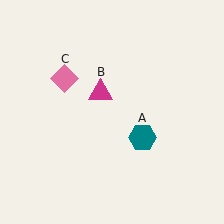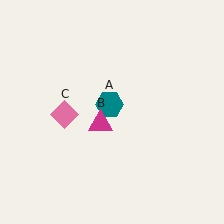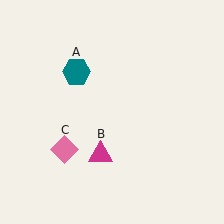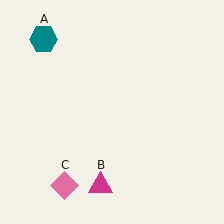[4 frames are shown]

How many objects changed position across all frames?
3 objects changed position: teal hexagon (object A), magenta triangle (object B), pink diamond (object C).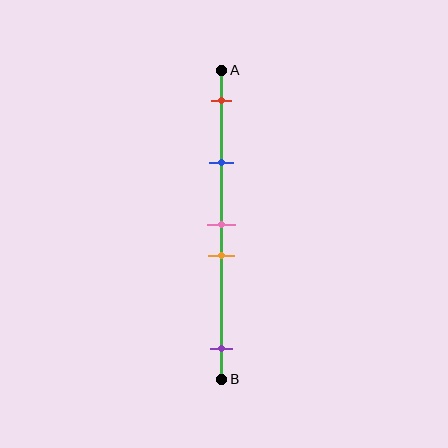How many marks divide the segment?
There are 5 marks dividing the segment.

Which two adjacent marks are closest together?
The pink and orange marks are the closest adjacent pair.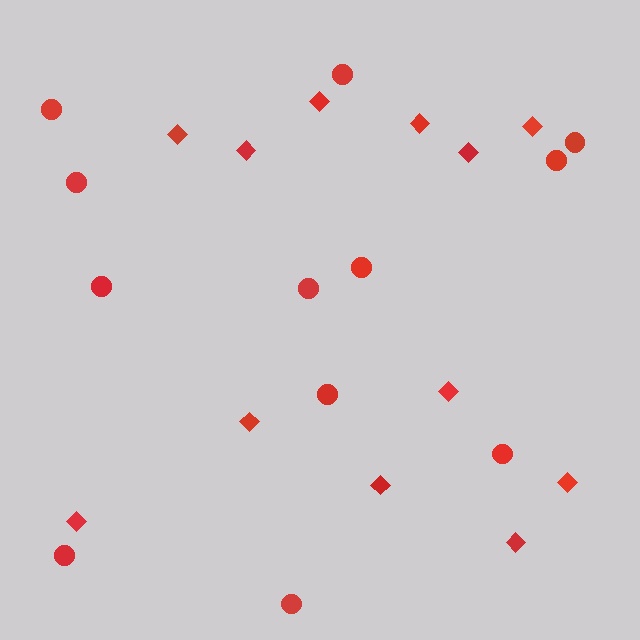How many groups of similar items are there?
There are 2 groups: one group of diamonds (12) and one group of circles (12).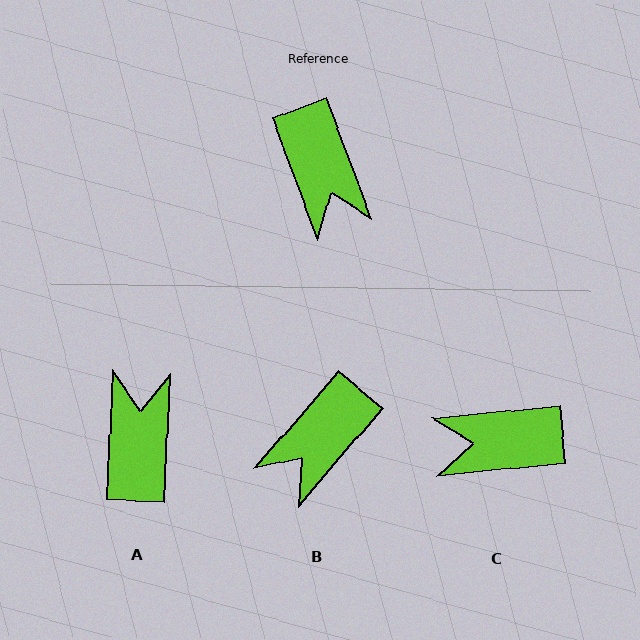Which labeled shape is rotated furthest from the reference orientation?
A, about 157 degrees away.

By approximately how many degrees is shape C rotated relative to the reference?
Approximately 105 degrees clockwise.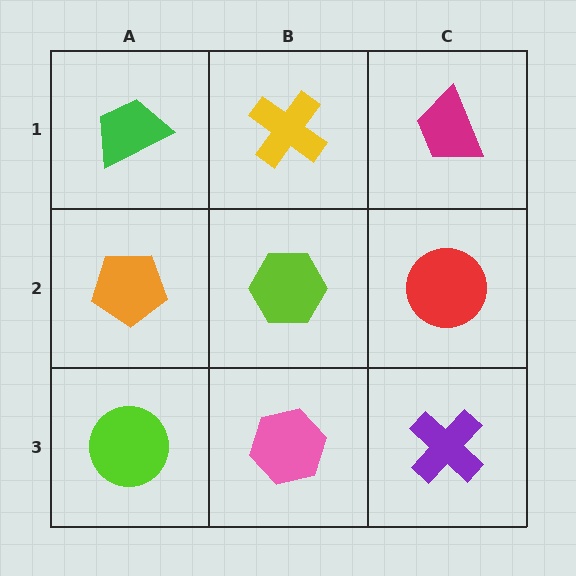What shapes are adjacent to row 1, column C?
A red circle (row 2, column C), a yellow cross (row 1, column B).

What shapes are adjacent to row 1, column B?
A lime hexagon (row 2, column B), a green trapezoid (row 1, column A), a magenta trapezoid (row 1, column C).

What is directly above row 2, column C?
A magenta trapezoid.